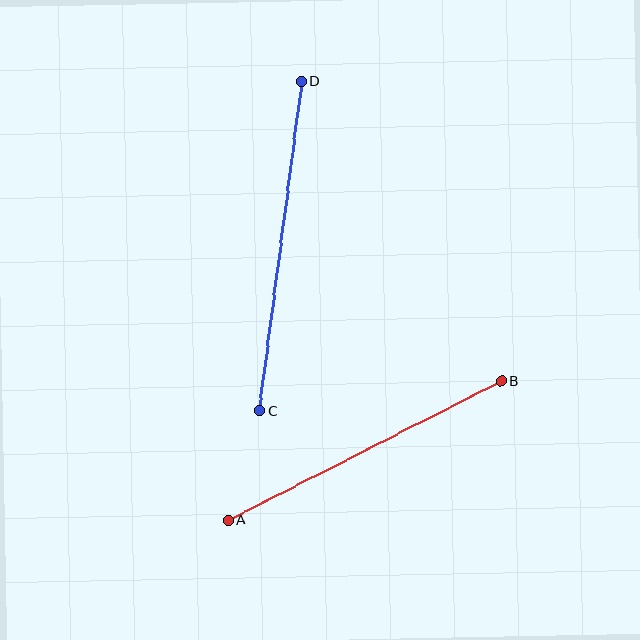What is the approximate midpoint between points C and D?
The midpoint is at approximately (281, 246) pixels.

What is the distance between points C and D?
The distance is approximately 332 pixels.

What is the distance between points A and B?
The distance is approximately 307 pixels.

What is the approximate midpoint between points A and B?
The midpoint is at approximately (365, 451) pixels.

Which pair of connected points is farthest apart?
Points C and D are farthest apart.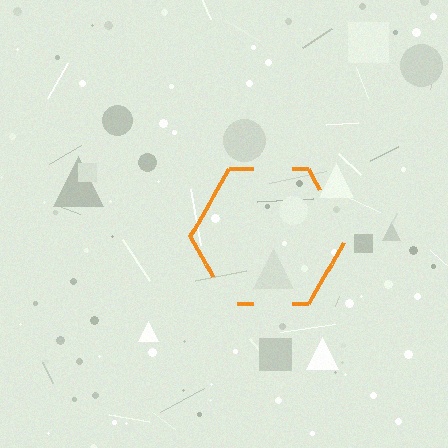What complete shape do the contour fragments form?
The contour fragments form a hexagon.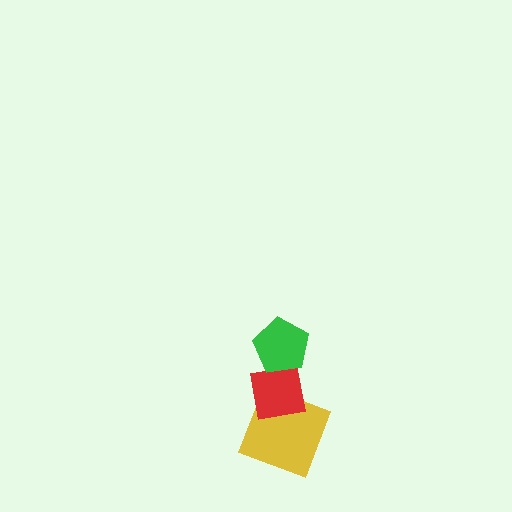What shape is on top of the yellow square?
The red square is on top of the yellow square.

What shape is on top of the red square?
The green pentagon is on top of the red square.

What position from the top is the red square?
The red square is 2nd from the top.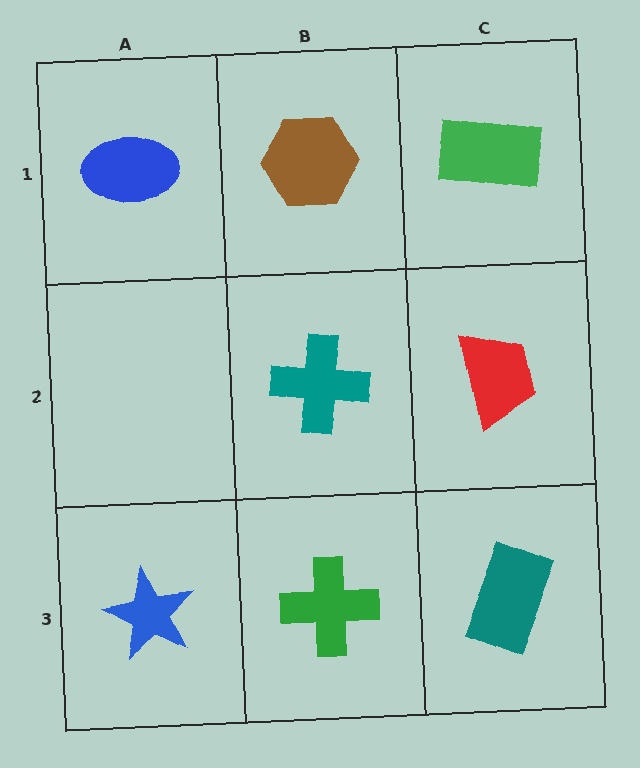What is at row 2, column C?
A red trapezoid.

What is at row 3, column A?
A blue star.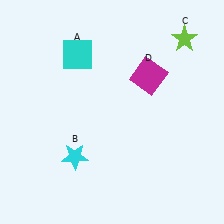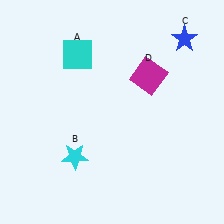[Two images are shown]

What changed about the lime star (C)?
In Image 1, C is lime. In Image 2, it changed to blue.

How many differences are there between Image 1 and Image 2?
There is 1 difference between the two images.